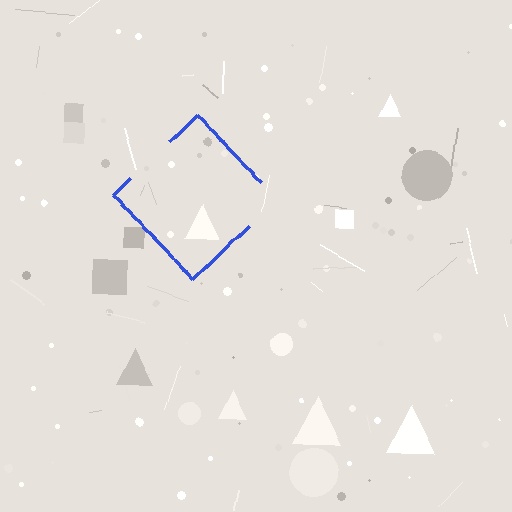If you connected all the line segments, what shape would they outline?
They would outline a diamond.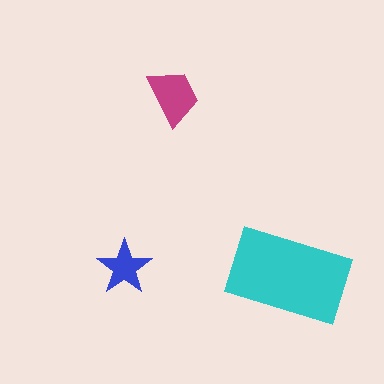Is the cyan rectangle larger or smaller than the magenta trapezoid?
Larger.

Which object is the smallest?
The blue star.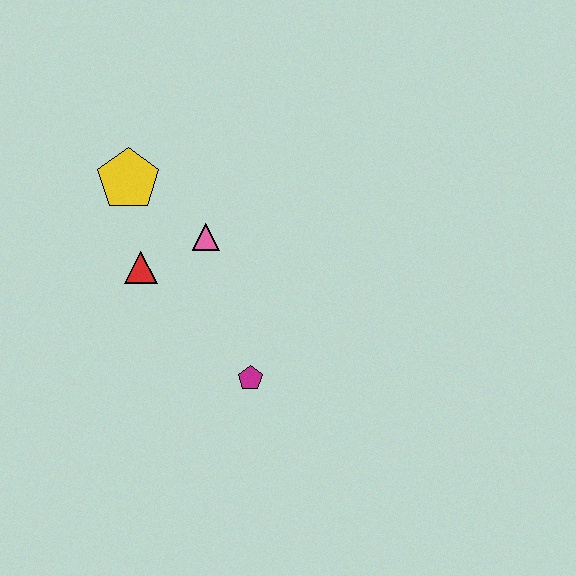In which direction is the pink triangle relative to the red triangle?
The pink triangle is to the right of the red triangle.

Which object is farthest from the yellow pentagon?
The magenta pentagon is farthest from the yellow pentagon.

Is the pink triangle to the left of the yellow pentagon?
No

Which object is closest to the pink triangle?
The red triangle is closest to the pink triangle.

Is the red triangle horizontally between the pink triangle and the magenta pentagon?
No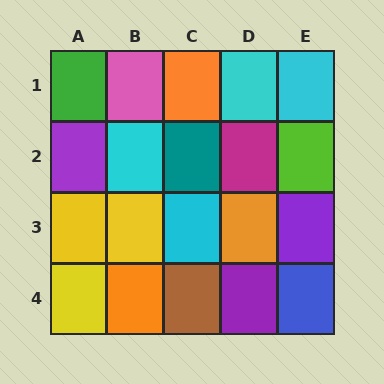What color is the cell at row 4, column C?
Brown.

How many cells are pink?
1 cell is pink.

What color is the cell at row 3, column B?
Yellow.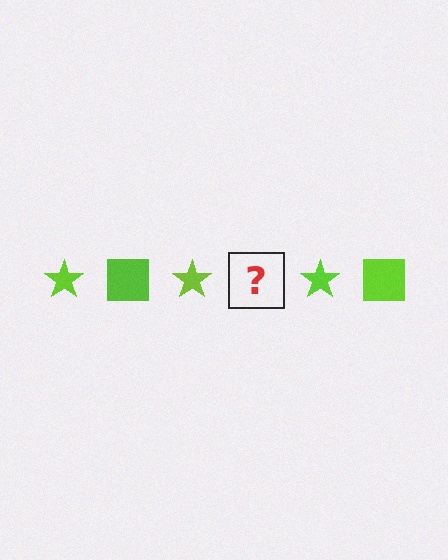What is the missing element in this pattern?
The missing element is a lime square.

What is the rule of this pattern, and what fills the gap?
The rule is that the pattern cycles through star, square shapes in lime. The gap should be filled with a lime square.